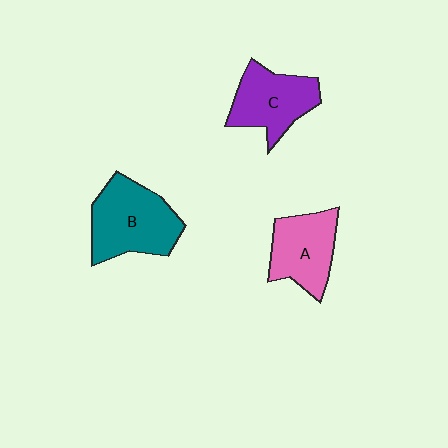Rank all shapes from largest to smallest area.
From largest to smallest: B (teal), C (purple), A (pink).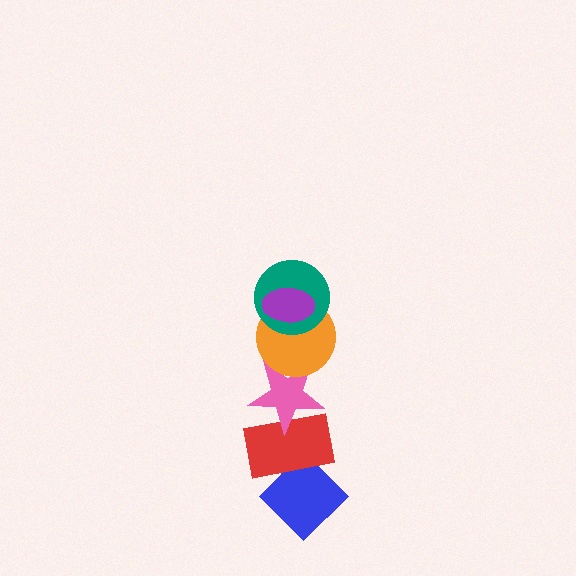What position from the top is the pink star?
The pink star is 4th from the top.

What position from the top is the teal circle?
The teal circle is 2nd from the top.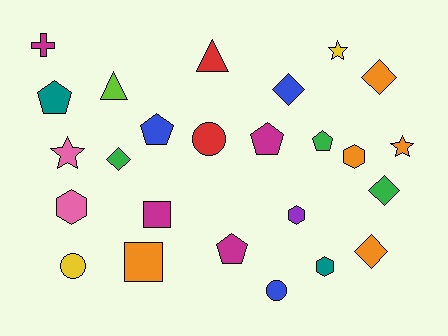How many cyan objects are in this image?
There are no cyan objects.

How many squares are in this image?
There are 2 squares.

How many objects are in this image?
There are 25 objects.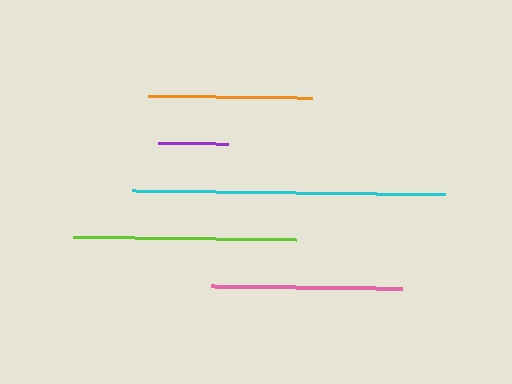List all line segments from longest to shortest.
From longest to shortest: cyan, lime, pink, orange, purple.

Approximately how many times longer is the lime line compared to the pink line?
The lime line is approximately 1.2 times the length of the pink line.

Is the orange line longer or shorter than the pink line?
The pink line is longer than the orange line.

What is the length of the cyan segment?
The cyan segment is approximately 314 pixels long.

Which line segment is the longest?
The cyan line is the longest at approximately 314 pixels.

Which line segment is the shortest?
The purple line is the shortest at approximately 69 pixels.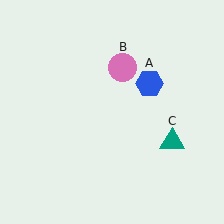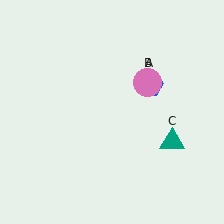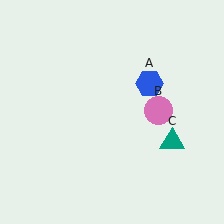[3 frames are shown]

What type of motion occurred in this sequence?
The pink circle (object B) rotated clockwise around the center of the scene.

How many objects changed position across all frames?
1 object changed position: pink circle (object B).